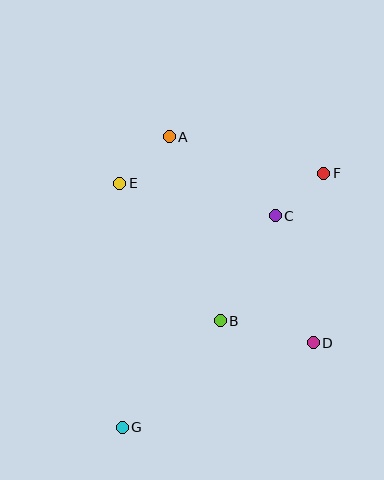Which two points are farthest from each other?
Points F and G are farthest from each other.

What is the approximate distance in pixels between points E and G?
The distance between E and G is approximately 244 pixels.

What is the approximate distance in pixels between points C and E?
The distance between C and E is approximately 159 pixels.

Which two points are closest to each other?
Points C and F are closest to each other.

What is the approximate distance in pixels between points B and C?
The distance between B and C is approximately 118 pixels.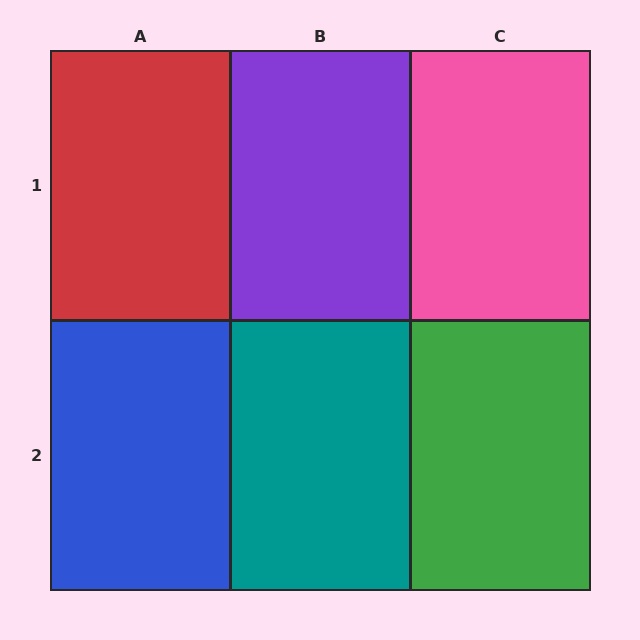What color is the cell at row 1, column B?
Purple.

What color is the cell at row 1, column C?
Pink.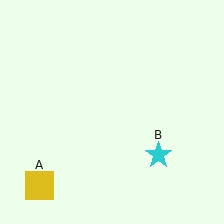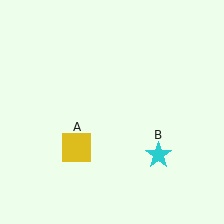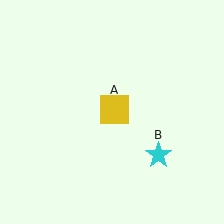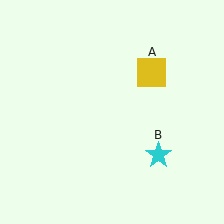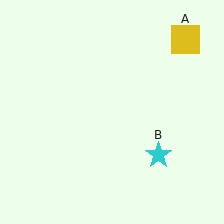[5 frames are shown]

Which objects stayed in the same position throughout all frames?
Cyan star (object B) remained stationary.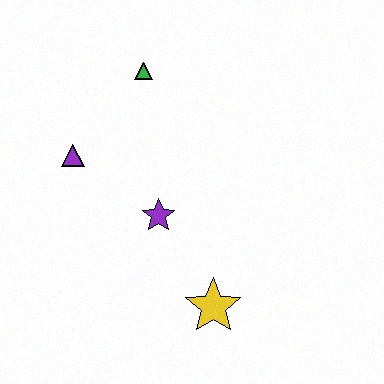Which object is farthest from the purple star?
The green triangle is farthest from the purple star.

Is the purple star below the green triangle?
Yes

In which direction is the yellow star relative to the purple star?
The yellow star is below the purple star.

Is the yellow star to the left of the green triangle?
No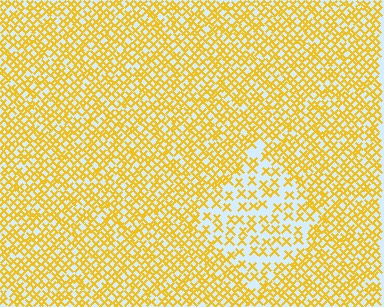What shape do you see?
I see a diamond.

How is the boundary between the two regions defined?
The boundary is defined by a change in element density (approximately 2.0x ratio). All elements are the same color, size, and shape.